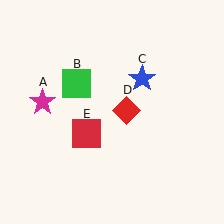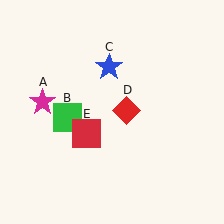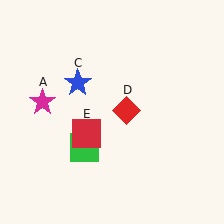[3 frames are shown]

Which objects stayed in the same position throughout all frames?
Magenta star (object A) and red diamond (object D) and red square (object E) remained stationary.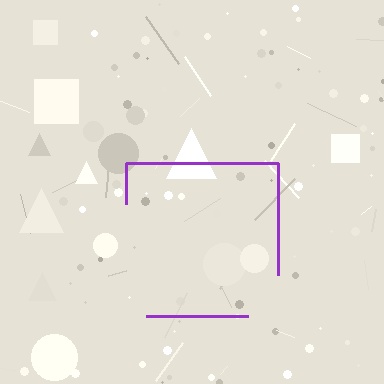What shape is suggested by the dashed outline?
The dashed outline suggests a square.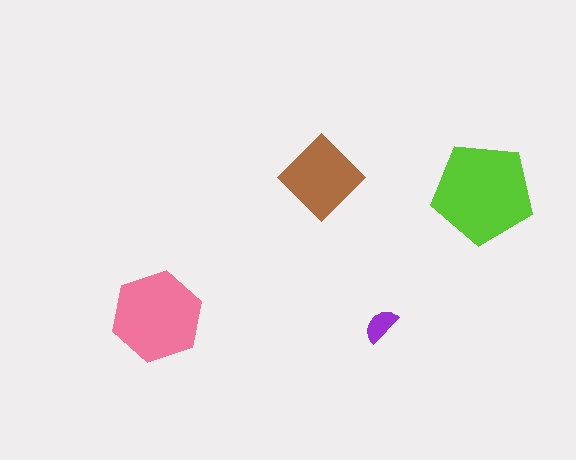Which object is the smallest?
The purple semicircle.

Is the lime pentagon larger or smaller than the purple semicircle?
Larger.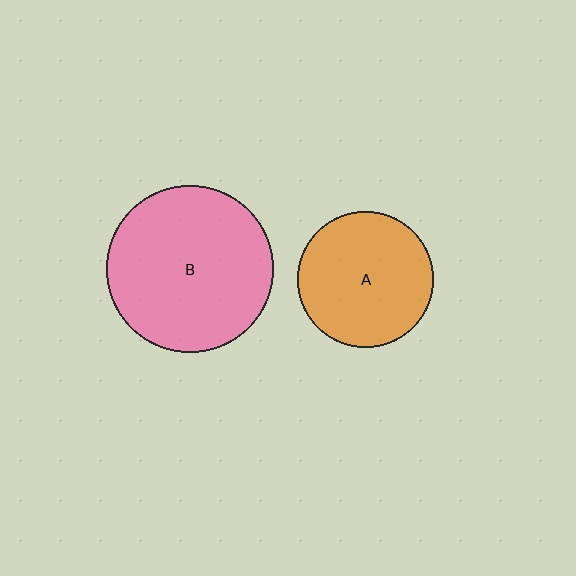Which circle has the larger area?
Circle B (pink).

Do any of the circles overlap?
No, none of the circles overlap.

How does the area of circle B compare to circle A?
Approximately 1.5 times.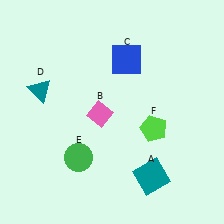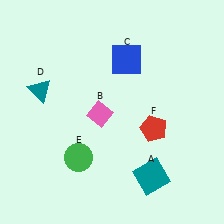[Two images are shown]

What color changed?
The pentagon (F) changed from lime in Image 1 to red in Image 2.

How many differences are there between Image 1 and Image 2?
There is 1 difference between the two images.